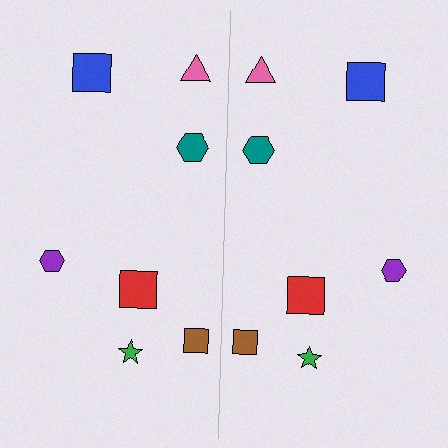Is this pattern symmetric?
Yes, this pattern has bilateral (reflection) symmetry.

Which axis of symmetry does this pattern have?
The pattern has a vertical axis of symmetry running through the center of the image.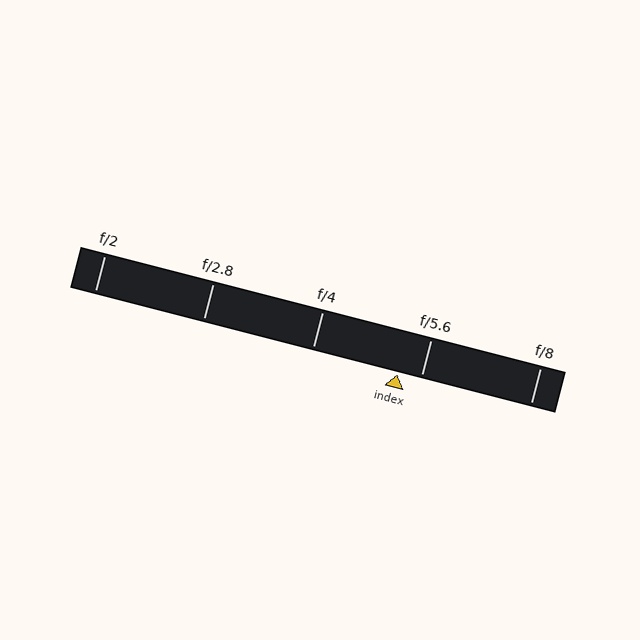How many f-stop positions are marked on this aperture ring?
There are 5 f-stop positions marked.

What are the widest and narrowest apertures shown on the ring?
The widest aperture shown is f/2 and the narrowest is f/8.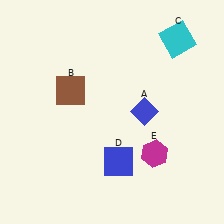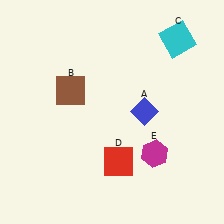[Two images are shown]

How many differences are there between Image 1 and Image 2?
There is 1 difference between the two images.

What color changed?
The square (D) changed from blue in Image 1 to red in Image 2.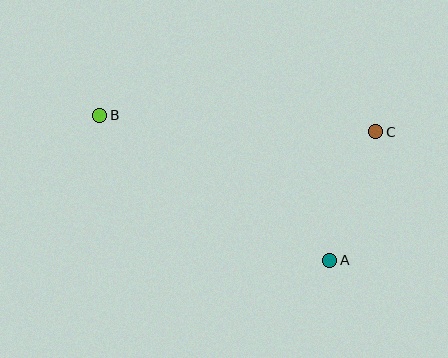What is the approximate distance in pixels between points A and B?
The distance between A and B is approximately 272 pixels.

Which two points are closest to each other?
Points A and C are closest to each other.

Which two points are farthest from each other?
Points B and C are farthest from each other.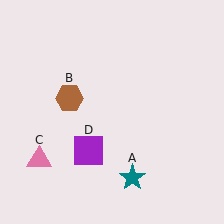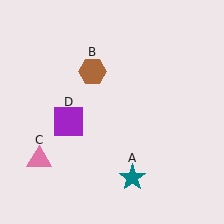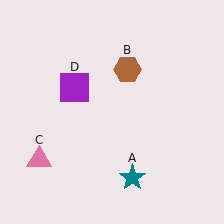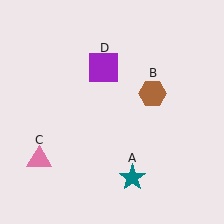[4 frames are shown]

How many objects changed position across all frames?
2 objects changed position: brown hexagon (object B), purple square (object D).